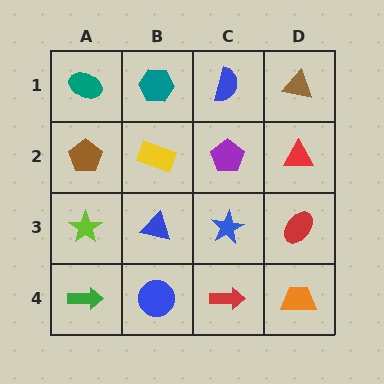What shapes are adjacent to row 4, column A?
A lime star (row 3, column A), a blue circle (row 4, column B).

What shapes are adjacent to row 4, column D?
A red ellipse (row 3, column D), a red arrow (row 4, column C).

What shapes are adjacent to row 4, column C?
A blue star (row 3, column C), a blue circle (row 4, column B), an orange trapezoid (row 4, column D).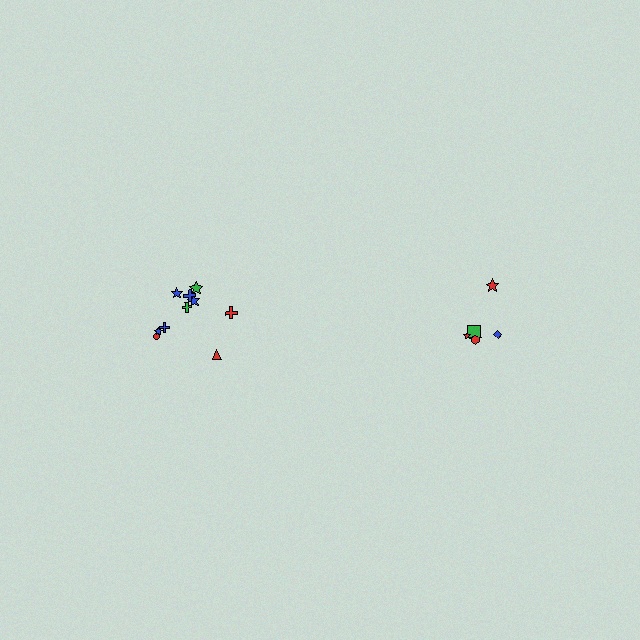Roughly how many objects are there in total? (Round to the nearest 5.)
Roughly 15 objects in total.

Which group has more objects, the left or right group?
The left group.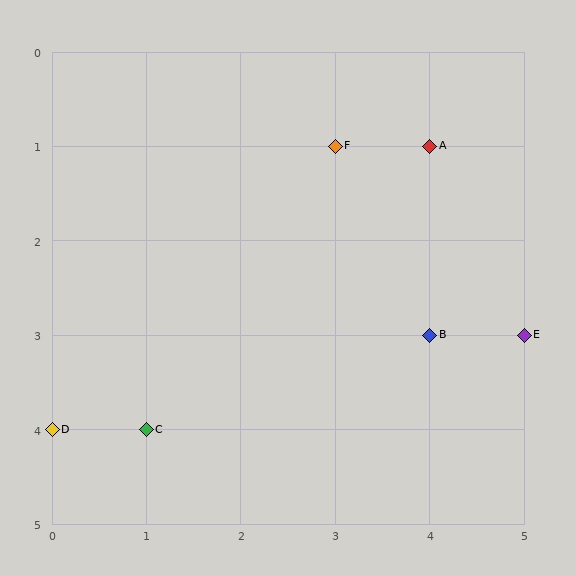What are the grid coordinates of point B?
Point B is at grid coordinates (4, 3).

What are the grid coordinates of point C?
Point C is at grid coordinates (1, 4).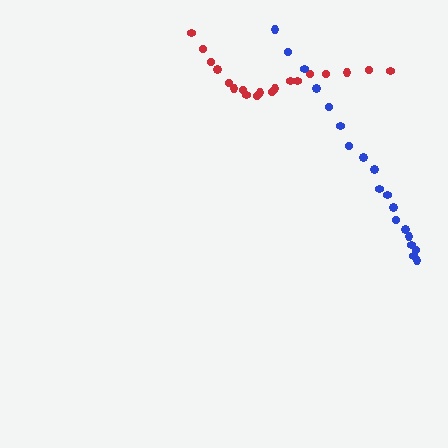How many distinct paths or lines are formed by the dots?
There are 2 distinct paths.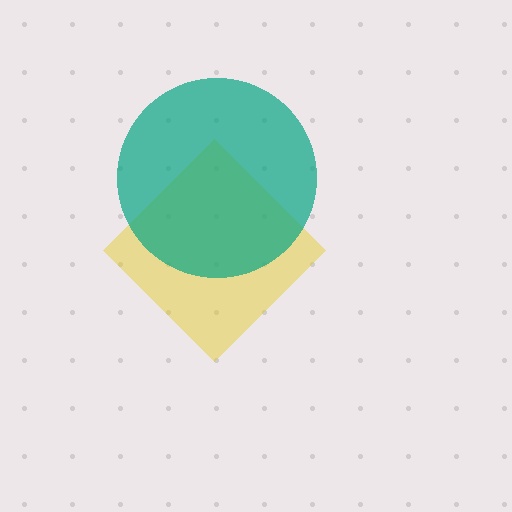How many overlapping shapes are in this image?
There are 2 overlapping shapes in the image.